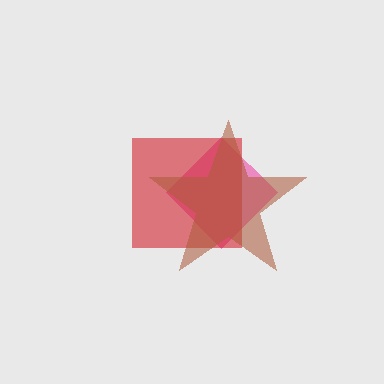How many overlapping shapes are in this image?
There are 3 overlapping shapes in the image.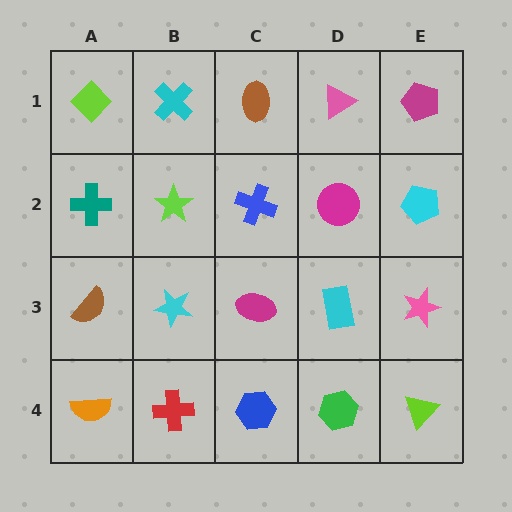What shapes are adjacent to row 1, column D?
A magenta circle (row 2, column D), a brown ellipse (row 1, column C), a magenta pentagon (row 1, column E).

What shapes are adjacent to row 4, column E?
A pink star (row 3, column E), a green hexagon (row 4, column D).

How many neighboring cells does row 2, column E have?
3.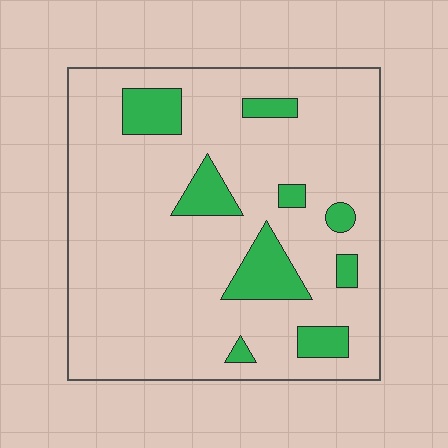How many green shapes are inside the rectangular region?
9.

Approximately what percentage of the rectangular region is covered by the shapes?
Approximately 15%.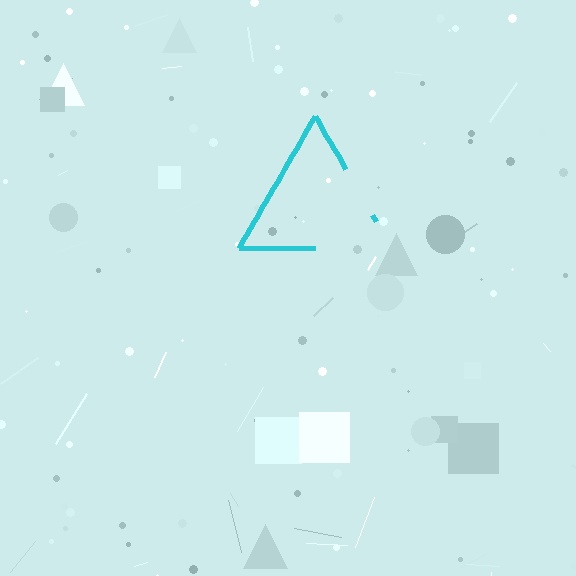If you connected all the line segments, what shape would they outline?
They would outline a triangle.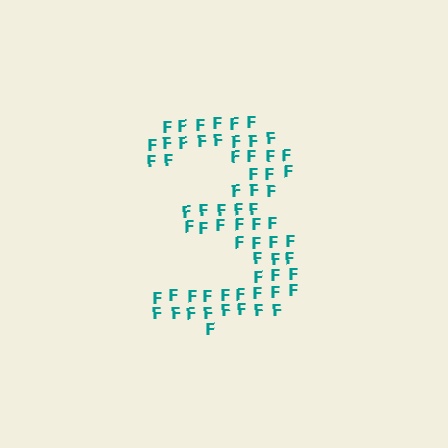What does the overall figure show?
The overall figure shows the digit 3.